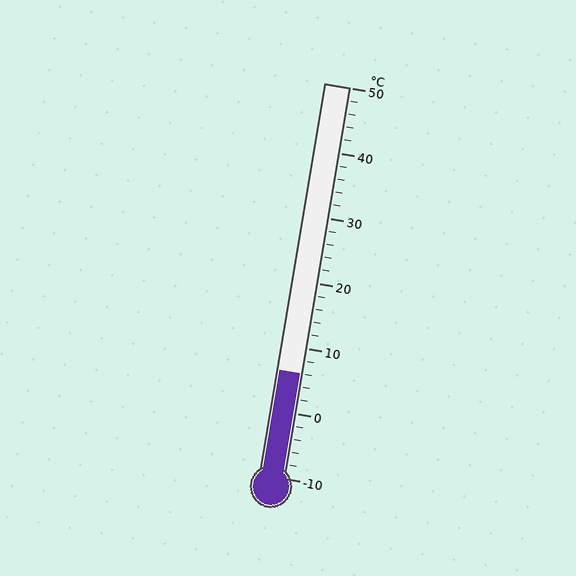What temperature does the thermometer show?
The thermometer shows approximately 6°C.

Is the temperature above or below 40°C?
The temperature is below 40°C.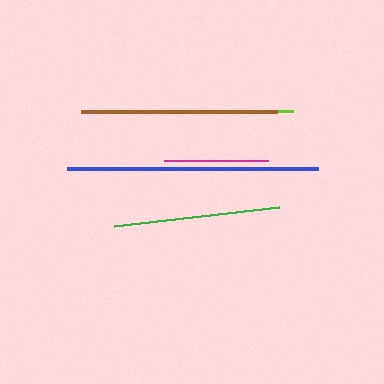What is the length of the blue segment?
The blue segment is approximately 251 pixels long.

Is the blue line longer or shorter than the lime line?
The blue line is longer than the lime line.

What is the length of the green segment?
The green segment is approximately 166 pixels long.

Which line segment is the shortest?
The magenta line is the shortest at approximately 104 pixels.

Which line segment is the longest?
The blue line is the longest at approximately 251 pixels.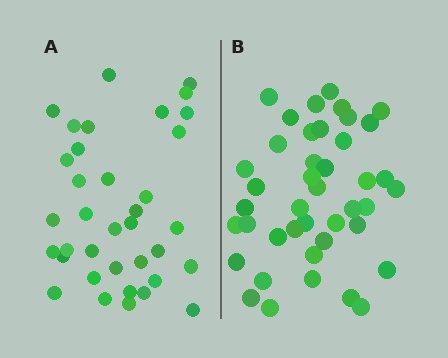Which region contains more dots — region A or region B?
Region B (the right region) has more dots.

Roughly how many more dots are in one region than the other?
Region B has about 6 more dots than region A.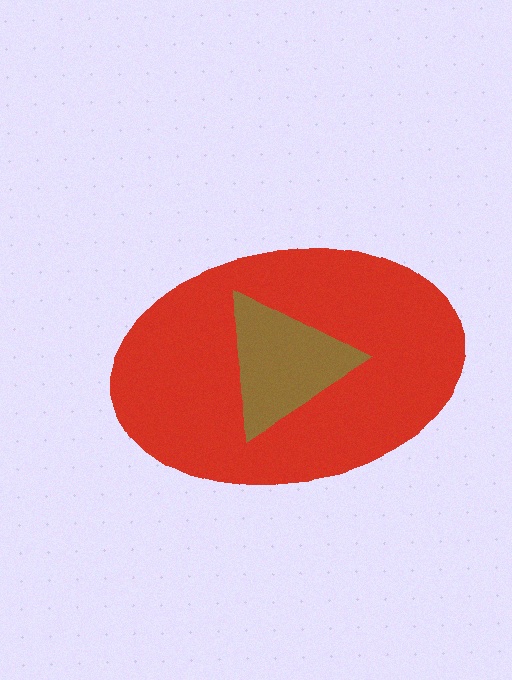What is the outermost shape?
The red ellipse.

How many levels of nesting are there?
2.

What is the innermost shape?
The brown triangle.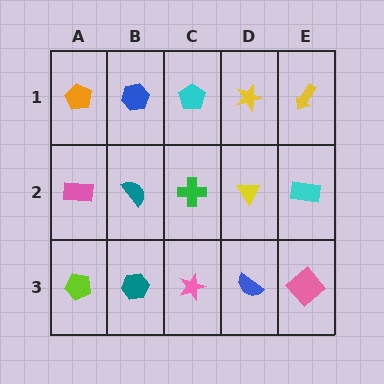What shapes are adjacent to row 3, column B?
A teal semicircle (row 2, column B), a lime pentagon (row 3, column A), a pink star (row 3, column C).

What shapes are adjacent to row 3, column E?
A cyan rectangle (row 2, column E), a blue semicircle (row 3, column D).